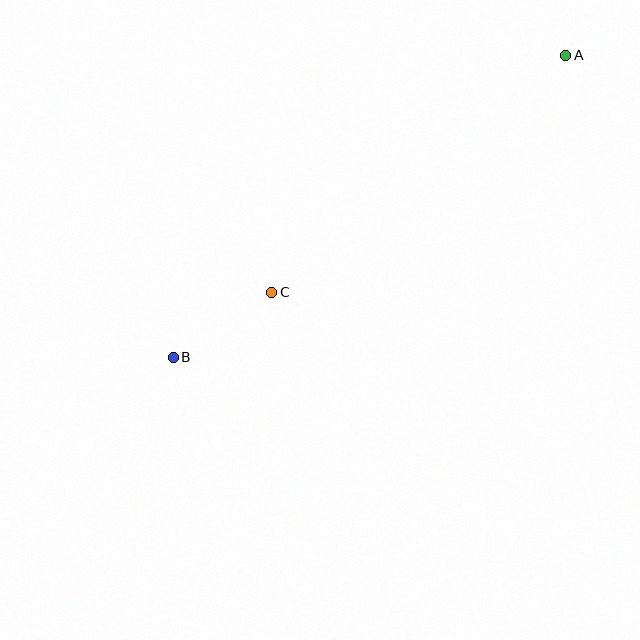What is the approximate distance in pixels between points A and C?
The distance between A and C is approximately 377 pixels.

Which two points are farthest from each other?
Points A and B are farthest from each other.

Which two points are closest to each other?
Points B and C are closest to each other.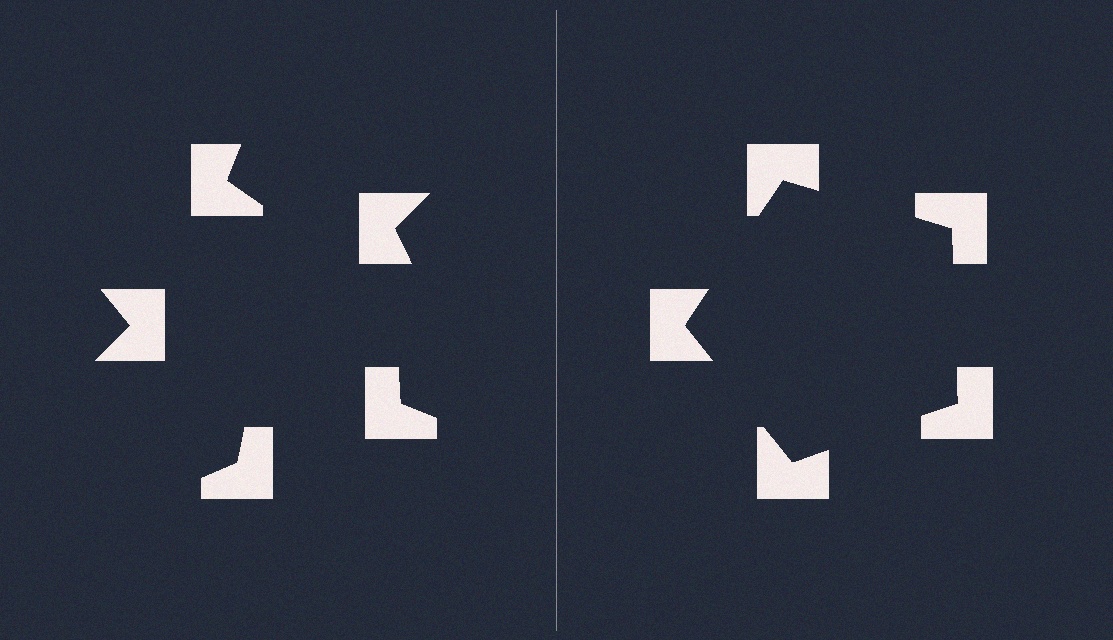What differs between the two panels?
The notched squares are positioned identically on both sides; only the wedge orientations differ. On the right they align to a pentagon; on the left they are misaligned.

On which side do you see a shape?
An illusory pentagon appears on the right side. On the left side the wedge cuts are rotated, so no coherent shape forms.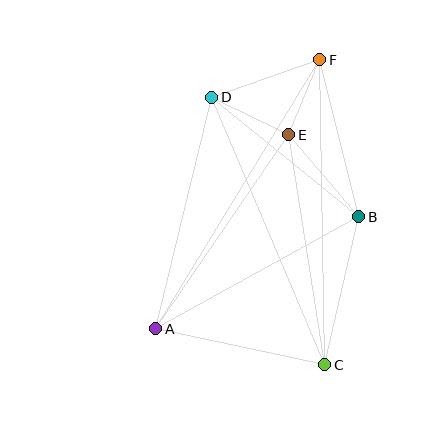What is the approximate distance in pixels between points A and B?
The distance between A and B is approximately 232 pixels.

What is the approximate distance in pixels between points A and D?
The distance between A and D is approximately 238 pixels.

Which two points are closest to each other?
Points E and F are closest to each other.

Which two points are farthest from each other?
Points A and F are farthest from each other.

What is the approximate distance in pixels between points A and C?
The distance between A and C is approximately 173 pixels.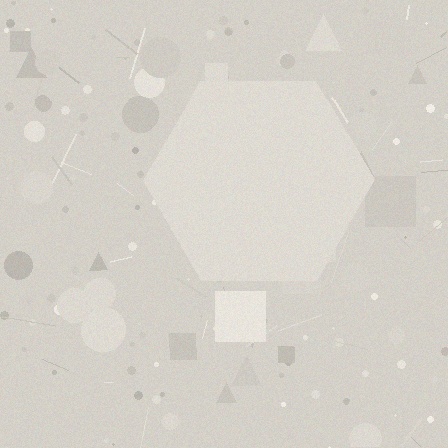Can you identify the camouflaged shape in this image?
The camouflaged shape is a hexagon.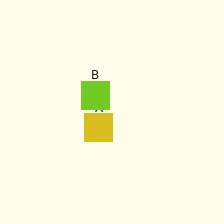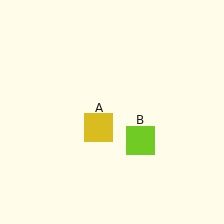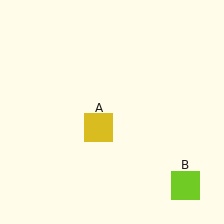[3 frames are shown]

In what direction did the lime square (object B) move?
The lime square (object B) moved down and to the right.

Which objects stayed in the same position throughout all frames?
Yellow square (object A) remained stationary.